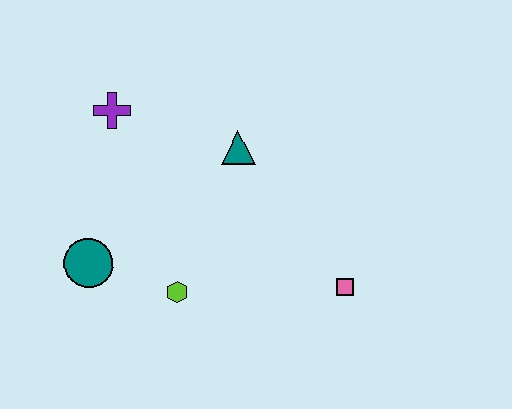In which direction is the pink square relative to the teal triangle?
The pink square is below the teal triangle.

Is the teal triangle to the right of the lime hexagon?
Yes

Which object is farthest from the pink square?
The purple cross is farthest from the pink square.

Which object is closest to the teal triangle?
The purple cross is closest to the teal triangle.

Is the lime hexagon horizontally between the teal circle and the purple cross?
No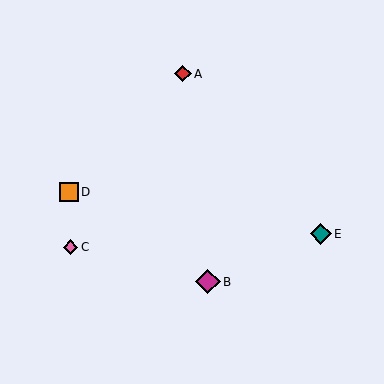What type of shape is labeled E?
Shape E is a teal diamond.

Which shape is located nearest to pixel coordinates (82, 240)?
The pink diamond (labeled C) at (71, 247) is nearest to that location.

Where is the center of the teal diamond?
The center of the teal diamond is at (321, 234).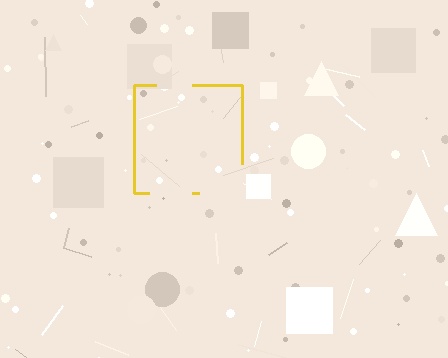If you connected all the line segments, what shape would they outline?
They would outline a square.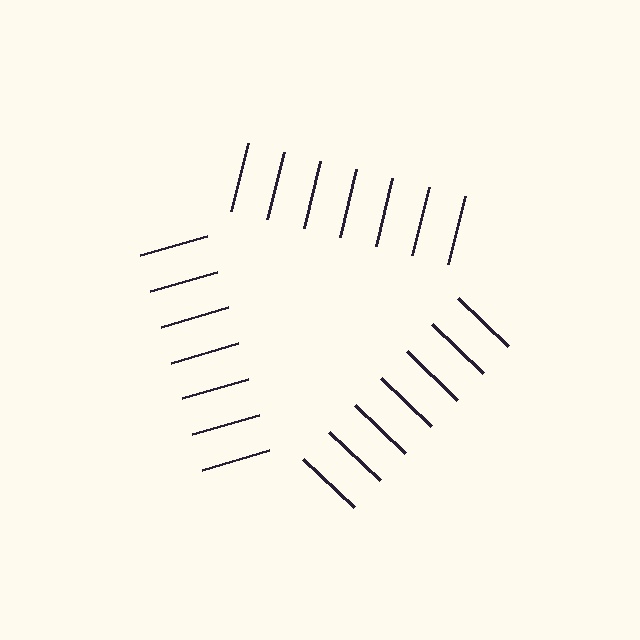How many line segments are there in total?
21 — 7 along each of the 3 edges.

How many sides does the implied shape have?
3 sides — the line-ends trace a triangle.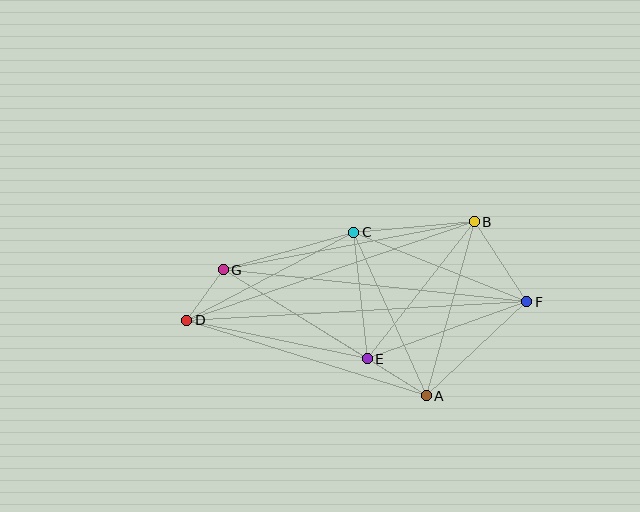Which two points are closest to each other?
Points D and G are closest to each other.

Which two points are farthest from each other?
Points D and F are farthest from each other.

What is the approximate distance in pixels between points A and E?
The distance between A and E is approximately 70 pixels.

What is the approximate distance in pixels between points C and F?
The distance between C and F is approximately 187 pixels.